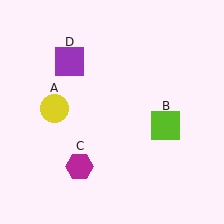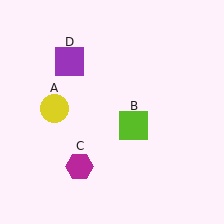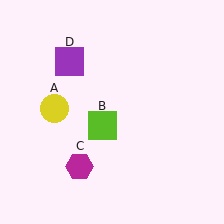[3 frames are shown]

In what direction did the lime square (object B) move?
The lime square (object B) moved left.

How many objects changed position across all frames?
1 object changed position: lime square (object B).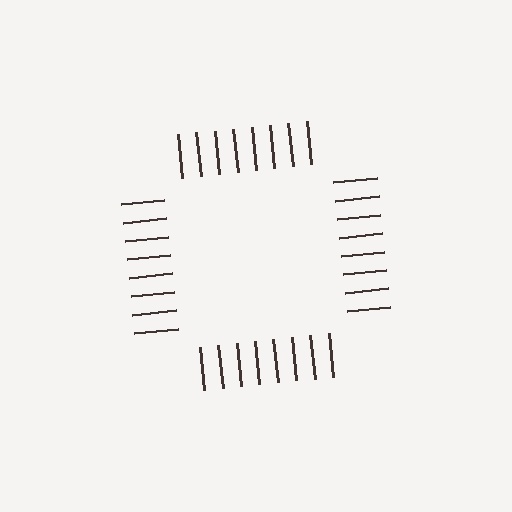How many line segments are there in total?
32 — 8 along each of the 4 edges.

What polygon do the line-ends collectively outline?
An illusory square — the line segments terminate on its edges but no continuous stroke is drawn.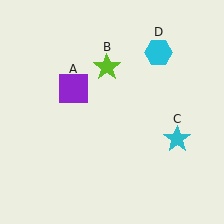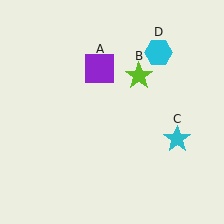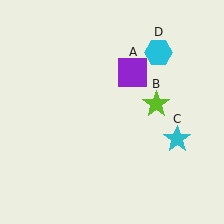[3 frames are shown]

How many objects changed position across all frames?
2 objects changed position: purple square (object A), lime star (object B).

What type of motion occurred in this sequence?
The purple square (object A), lime star (object B) rotated clockwise around the center of the scene.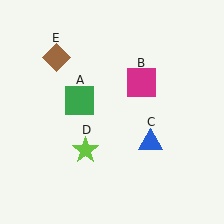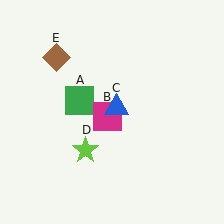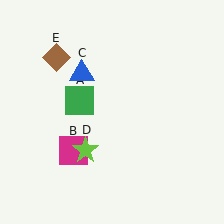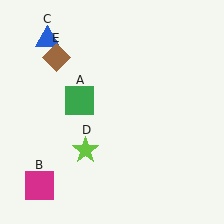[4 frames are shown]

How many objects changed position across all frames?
2 objects changed position: magenta square (object B), blue triangle (object C).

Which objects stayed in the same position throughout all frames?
Green square (object A) and lime star (object D) and brown diamond (object E) remained stationary.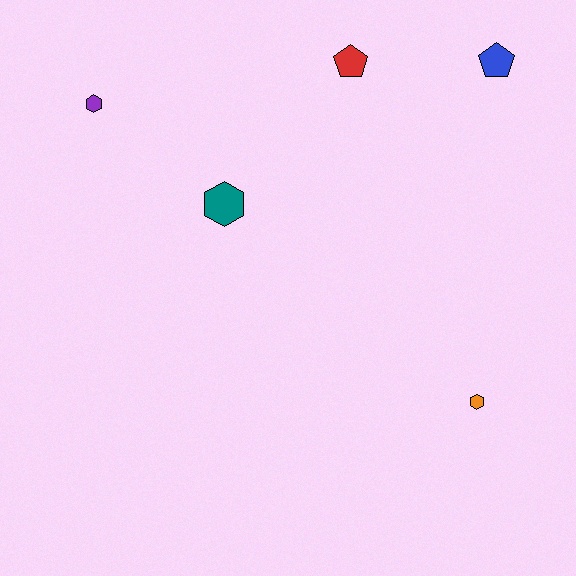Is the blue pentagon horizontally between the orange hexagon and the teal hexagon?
No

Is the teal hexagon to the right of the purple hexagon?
Yes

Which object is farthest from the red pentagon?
The orange hexagon is farthest from the red pentagon.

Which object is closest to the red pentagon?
The blue pentagon is closest to the red pentagon.